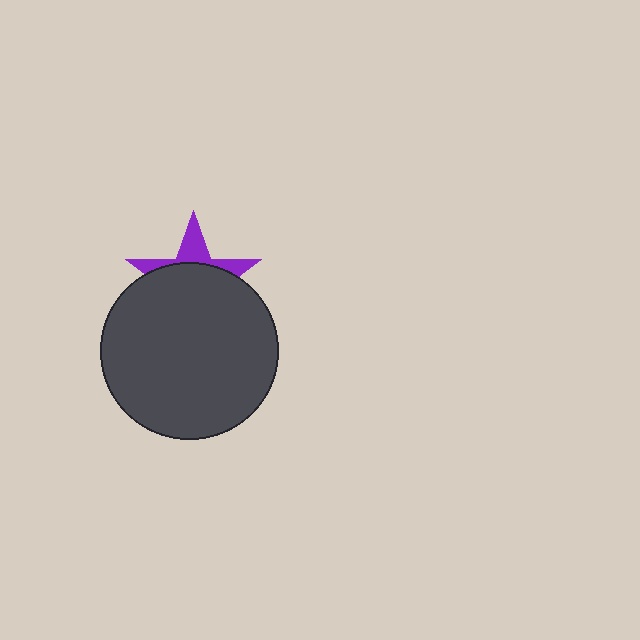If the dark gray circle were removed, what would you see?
You would see the complete purple star.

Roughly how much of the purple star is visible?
A small part of it is visible (roughly 31%).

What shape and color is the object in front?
The object in front is a dark gray circle.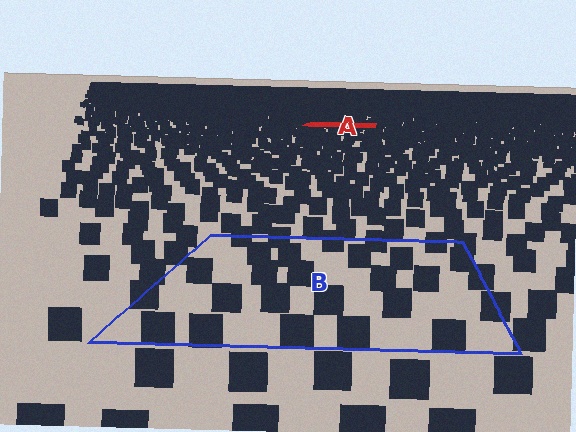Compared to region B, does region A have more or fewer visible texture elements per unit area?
Region A has more texture elements per unit area — they are packed more densely because it is farther away.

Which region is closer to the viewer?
Region B is closer. The texture elements there are larger and more spread out.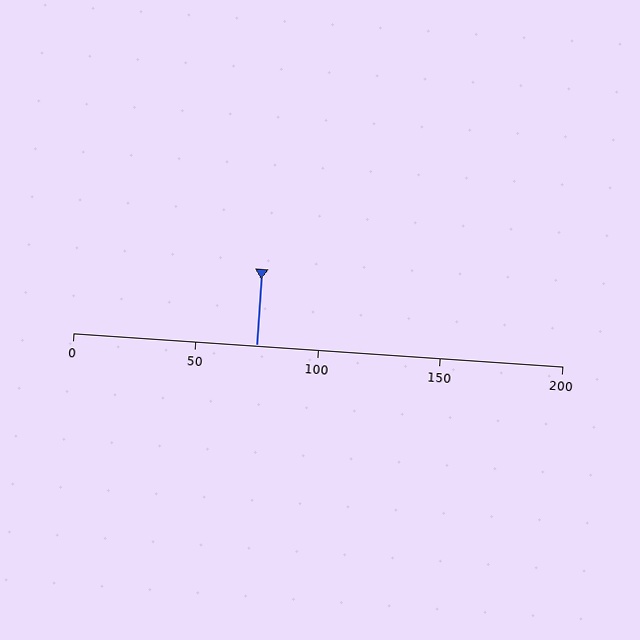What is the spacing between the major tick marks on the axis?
The major ticks are spaced 50 apart.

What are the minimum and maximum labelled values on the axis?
The axis runs from 0 to 200.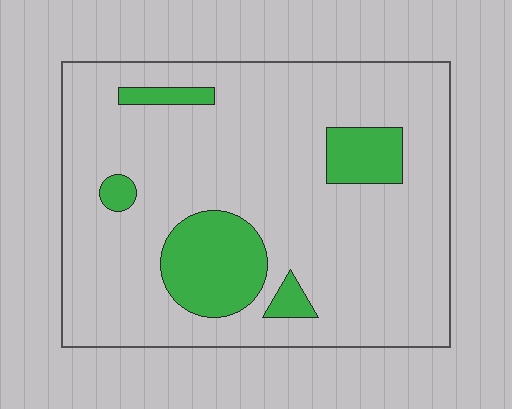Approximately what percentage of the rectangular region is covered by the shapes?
Approximately 15%.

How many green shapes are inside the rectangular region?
5.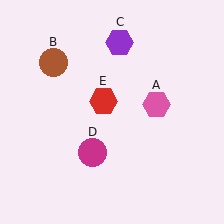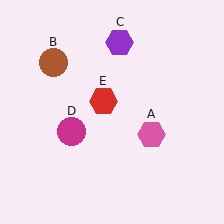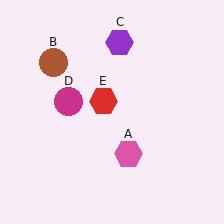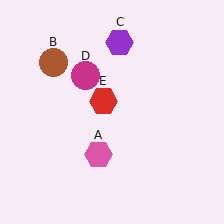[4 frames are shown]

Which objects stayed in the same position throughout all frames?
Brown circle (object B) and purple hexagon (object C) and red hexagon (object E) remained stationary.